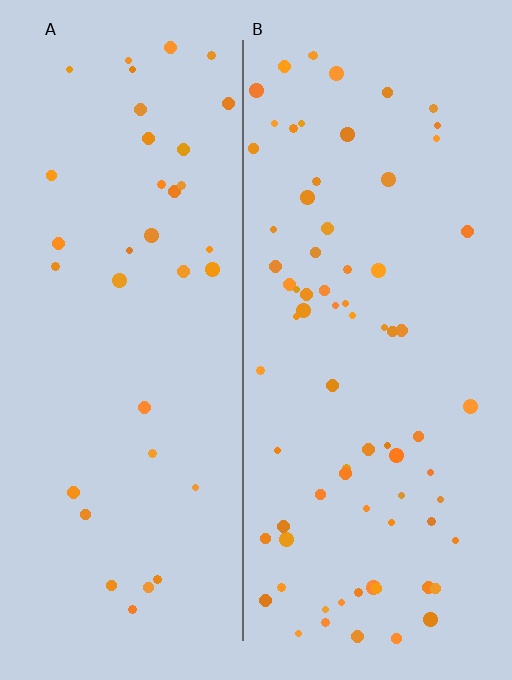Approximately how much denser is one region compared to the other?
Approximately 2.1× — region B over region A.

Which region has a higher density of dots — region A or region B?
B (the right).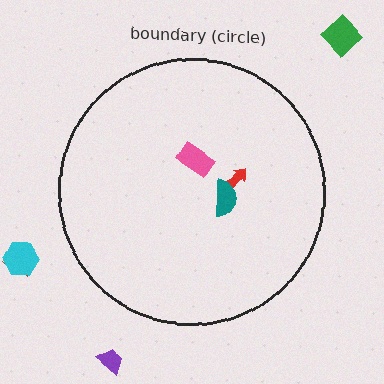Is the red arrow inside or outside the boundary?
Inside.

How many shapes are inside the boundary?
3 inside, 4 outside.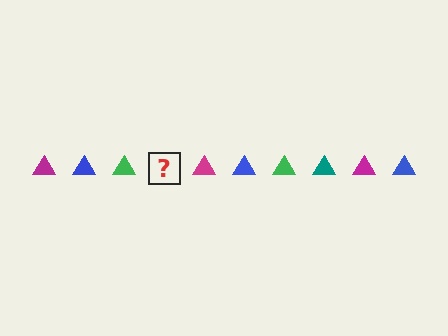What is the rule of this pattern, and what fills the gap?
The rule is that the pattern cycles through magenta, blue, green, teal triangles. The gap should be filled with a teal triangle.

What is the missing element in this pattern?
The missing element is a teal triangle.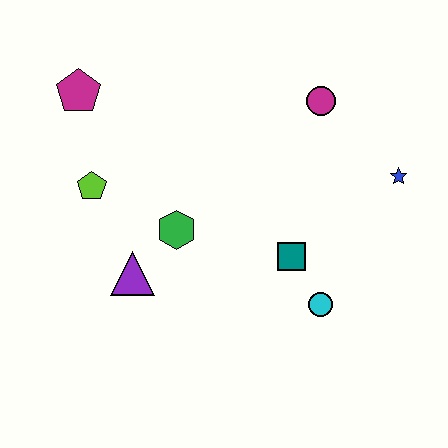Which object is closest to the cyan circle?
The teal square is closest to the cyan circle.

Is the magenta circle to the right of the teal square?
Yes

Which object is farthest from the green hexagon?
The blue star is farthest from the green hexagon.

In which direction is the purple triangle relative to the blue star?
The purple triangle is to the left of the blue star.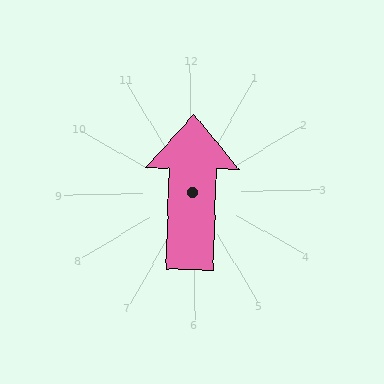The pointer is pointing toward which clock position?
Roughly 12 o'clock.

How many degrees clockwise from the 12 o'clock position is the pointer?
Approximately 3 degrees.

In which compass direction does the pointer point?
North.